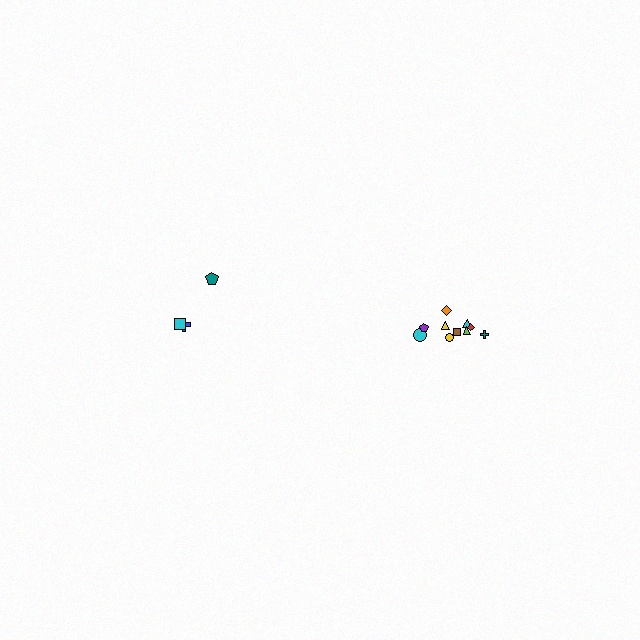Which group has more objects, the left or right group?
The right group.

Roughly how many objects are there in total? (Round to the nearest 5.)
Roughly 15 objects in total.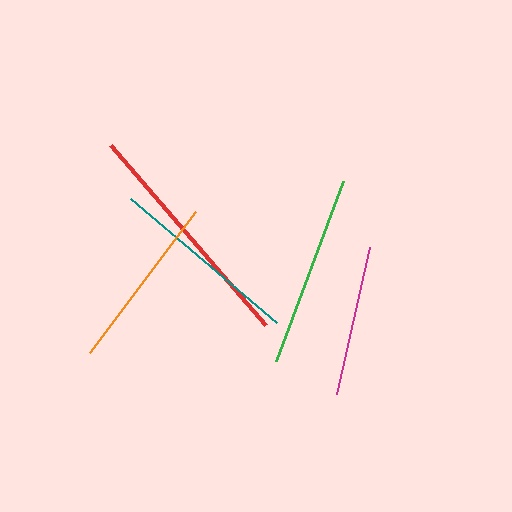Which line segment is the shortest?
The magenta line is the shortest at approximately 151 pixels.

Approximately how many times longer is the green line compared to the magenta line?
The green line is approximately 1.3 times the length of the magenta line.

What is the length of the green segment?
The green segment is approximately 192 pixels long.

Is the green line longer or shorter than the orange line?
The green line is longer than the orange line.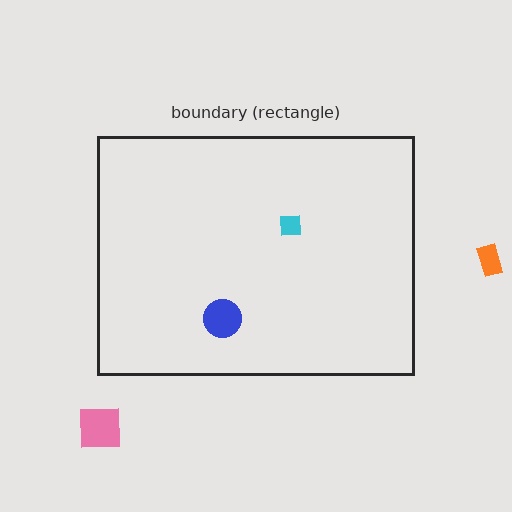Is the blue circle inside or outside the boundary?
Inside.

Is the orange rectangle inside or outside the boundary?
Outside.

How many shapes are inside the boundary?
2 inside, 2 outside.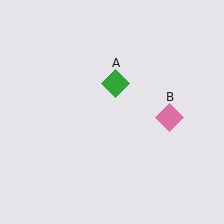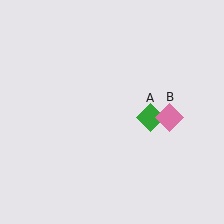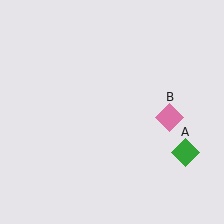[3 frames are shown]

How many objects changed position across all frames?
1 object changed position: green diamond (object A).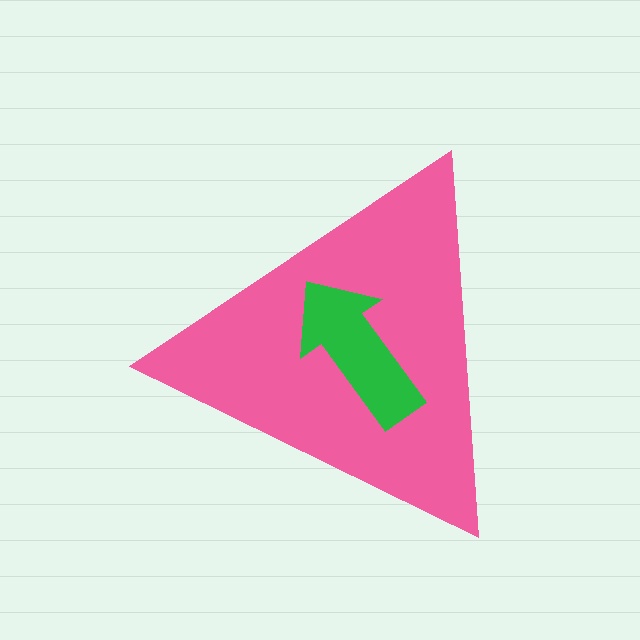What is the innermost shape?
The green arrow.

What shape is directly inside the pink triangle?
The green arrow.